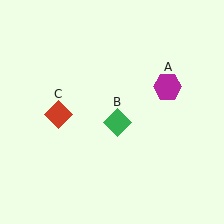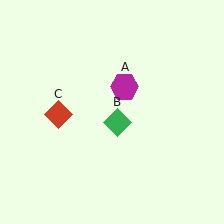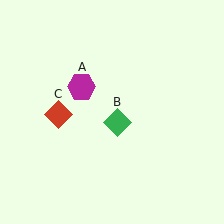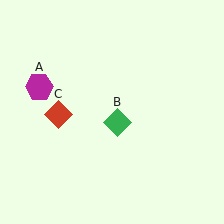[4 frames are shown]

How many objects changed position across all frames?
1 object changed position: magenta hexagon (object A).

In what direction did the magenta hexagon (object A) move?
The magenta hexagon (object A) moved left.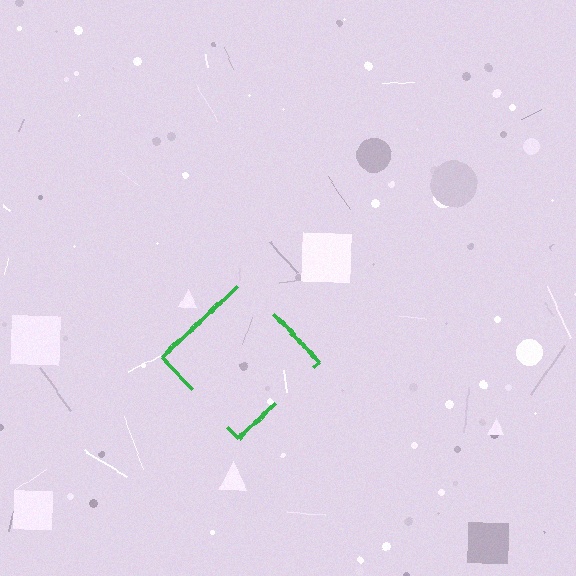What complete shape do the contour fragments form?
The contour fragments form a diamond.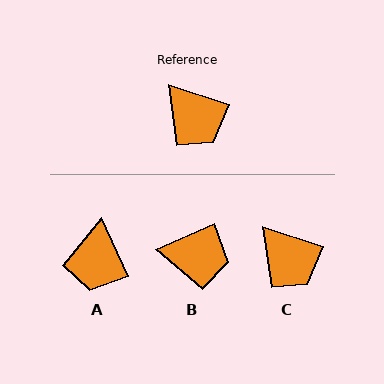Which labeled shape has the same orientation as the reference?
C.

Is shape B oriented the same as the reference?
No, it is off by about 42 degrees.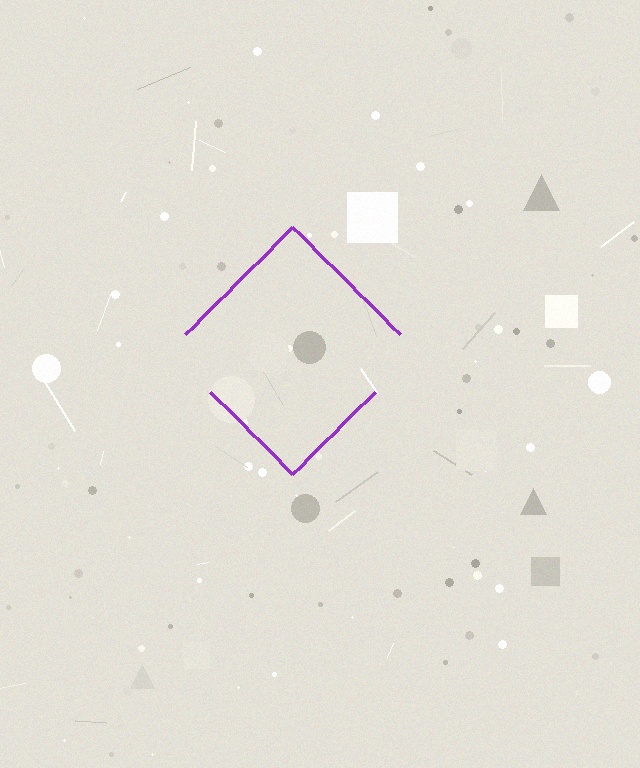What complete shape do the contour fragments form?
The contour fragments form a diamond.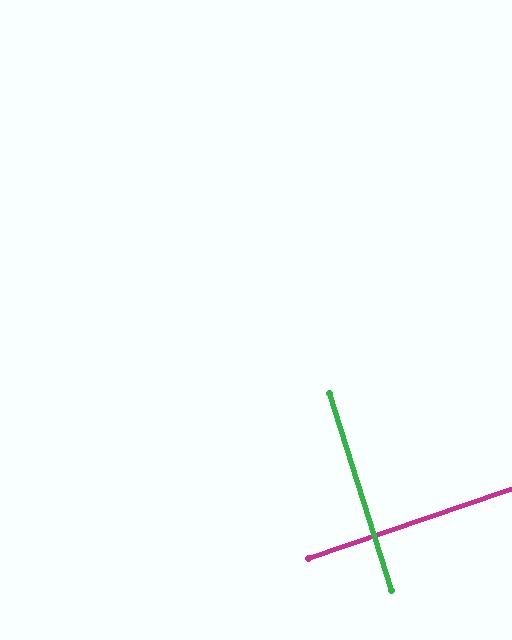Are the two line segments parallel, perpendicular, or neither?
Perpendicular — they meet at approximately 89°.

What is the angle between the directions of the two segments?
Approximately 89 degrees.